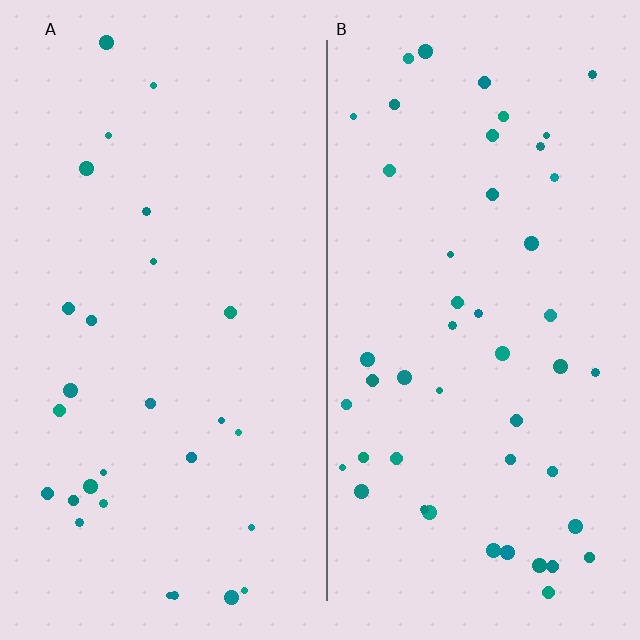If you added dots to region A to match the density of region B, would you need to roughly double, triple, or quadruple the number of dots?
Approximately double.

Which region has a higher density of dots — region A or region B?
B (the right).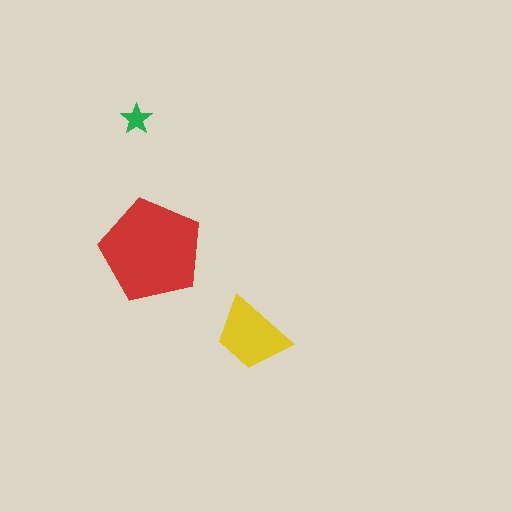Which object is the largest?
The red pentagon.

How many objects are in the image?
There are 3 objects in the image.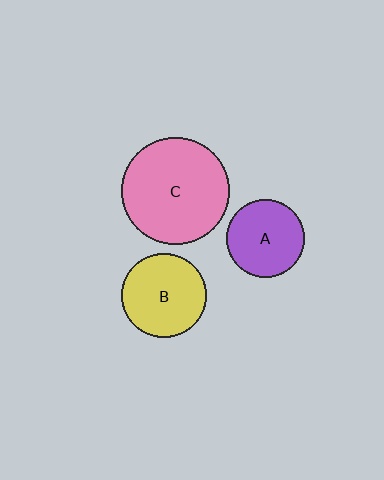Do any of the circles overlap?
No, none of the circles overlap.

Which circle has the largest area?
Circle C (pink).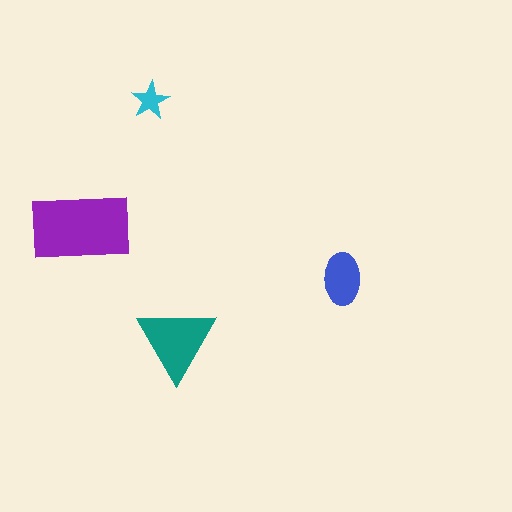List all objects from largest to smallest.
The purple rectangle, the teal triangle, the blue ellipse, the cyan star.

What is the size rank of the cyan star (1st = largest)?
4th.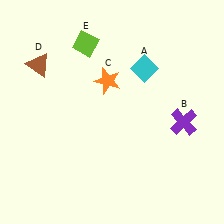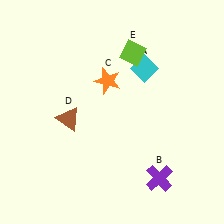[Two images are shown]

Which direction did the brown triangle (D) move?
The brown triangle (D) moved down.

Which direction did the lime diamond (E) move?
The lime diamond (E) moved right.